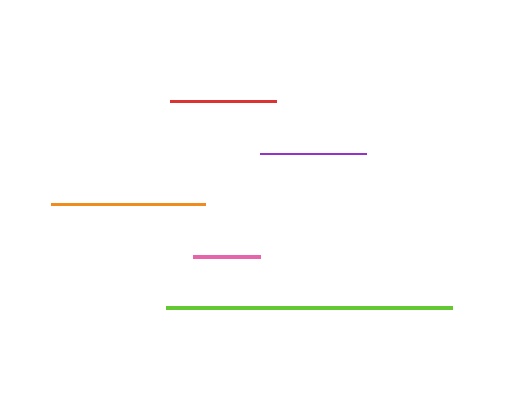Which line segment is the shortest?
The pink line is the shortest at approximately 67 pixels.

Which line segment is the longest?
The lime line is the longest at approximately 286 pixels.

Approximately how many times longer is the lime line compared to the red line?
The lime line is approximately 2.7 times the length of the red line.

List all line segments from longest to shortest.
From longest to shortest: lime, orange, purple, red, pink.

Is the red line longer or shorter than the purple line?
The purple line is longer than the red line.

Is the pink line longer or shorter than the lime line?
The lime line is longer than the pink line.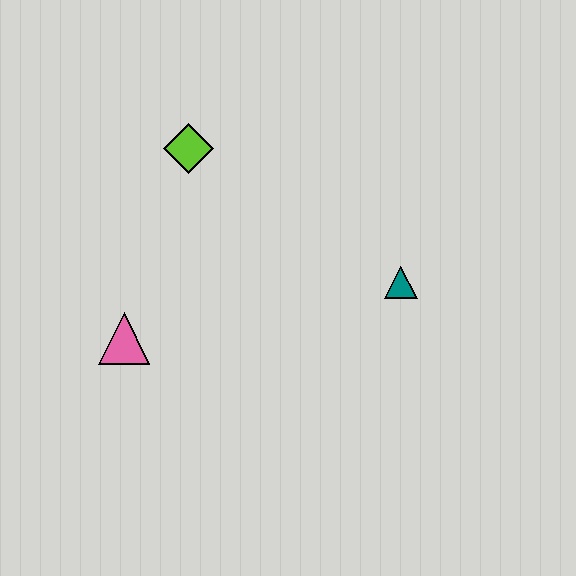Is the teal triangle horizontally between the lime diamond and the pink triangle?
No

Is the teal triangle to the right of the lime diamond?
Yes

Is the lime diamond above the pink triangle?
Yes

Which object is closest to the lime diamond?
The pink triangle is closest to the lime diamond.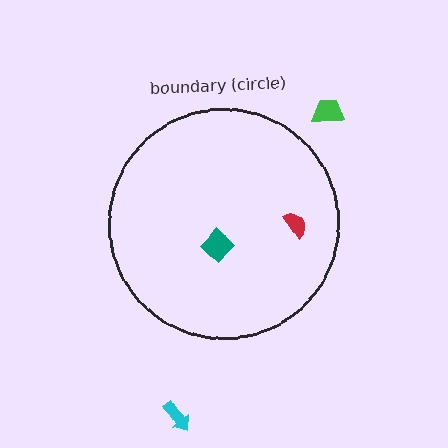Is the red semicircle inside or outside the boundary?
Inside.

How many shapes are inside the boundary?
2 inside, 2 outside.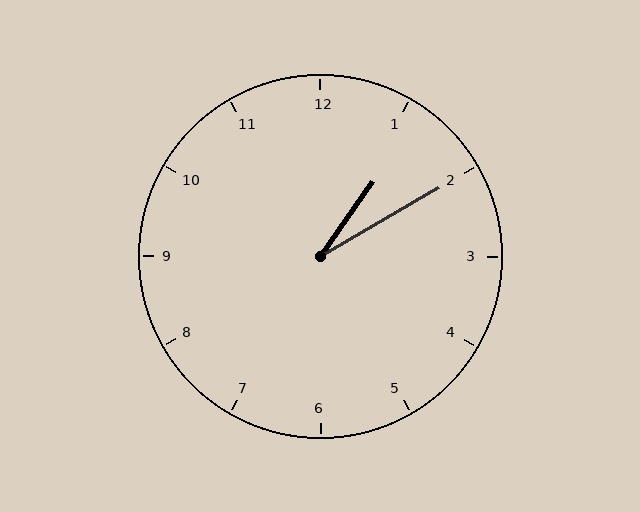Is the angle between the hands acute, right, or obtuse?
It is acute.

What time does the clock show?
1:10.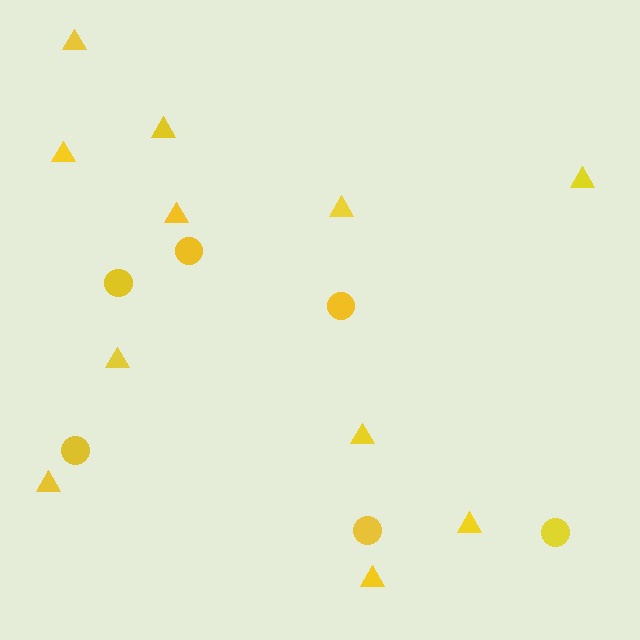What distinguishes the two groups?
There are 2 groups: one group of circles (6) and one group of triangles (11).